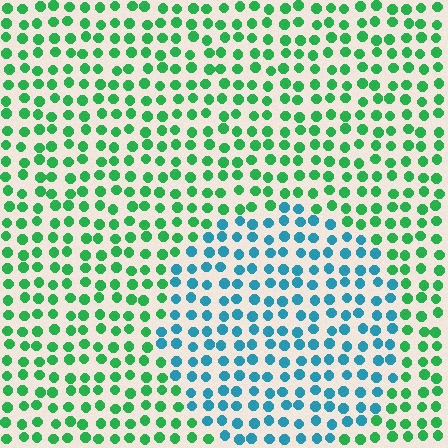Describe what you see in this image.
The image is filled with small green elements in a uniform arrangement. A circle-shaped region is visible where the elements are tinted to a slightly different hue, forming a subtle color boundary.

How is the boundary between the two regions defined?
The boundary is defined purely by a slight shift in hue (about 55 degrees). Spacing, size, and orientation are identical on both sides.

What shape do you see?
I see a circle.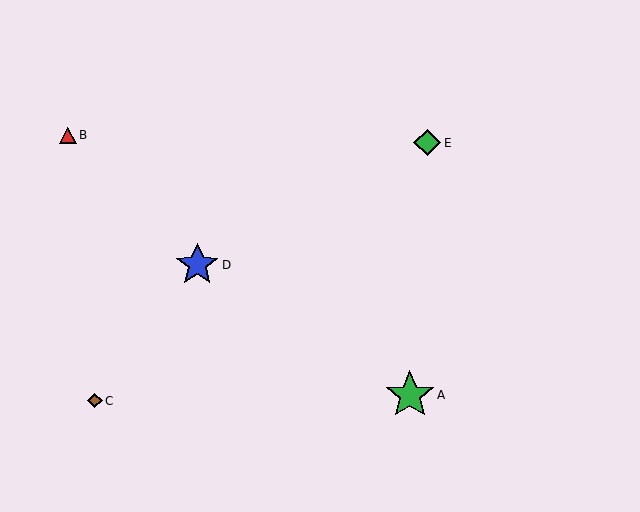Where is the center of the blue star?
The center of the blue star is at (197, 265).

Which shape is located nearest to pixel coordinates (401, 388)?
The green star (labeled A) at (410, 395) is nearest to that location.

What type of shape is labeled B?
Shape B is a red triangle.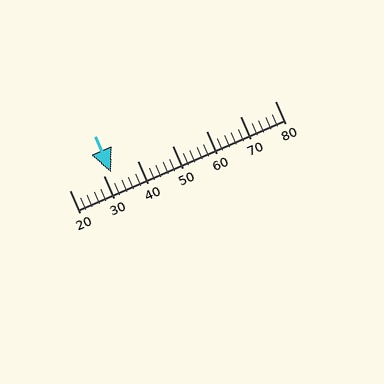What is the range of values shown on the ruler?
The ruler shows values from 20 to 80.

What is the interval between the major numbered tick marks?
The major tick marks are spaced 10 units apart.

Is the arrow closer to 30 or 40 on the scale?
The arrow is closer to 30.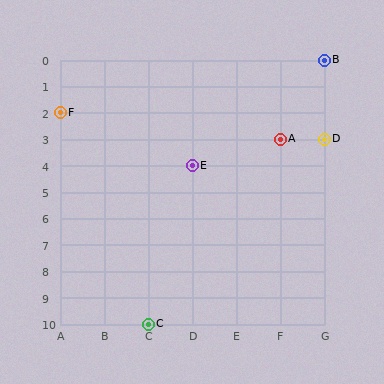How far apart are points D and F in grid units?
Points D and F are 6 columns and 1 row apart (about 6.1 grid units diagonally).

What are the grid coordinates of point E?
Point E is at grid coordinates (D, 4).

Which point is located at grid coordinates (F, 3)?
Point A is at (F, 3).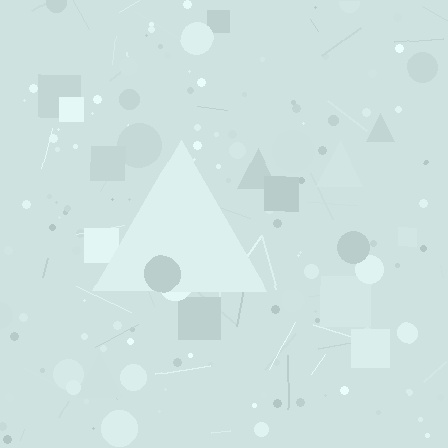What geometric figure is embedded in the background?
A triangle is embedded in the background.